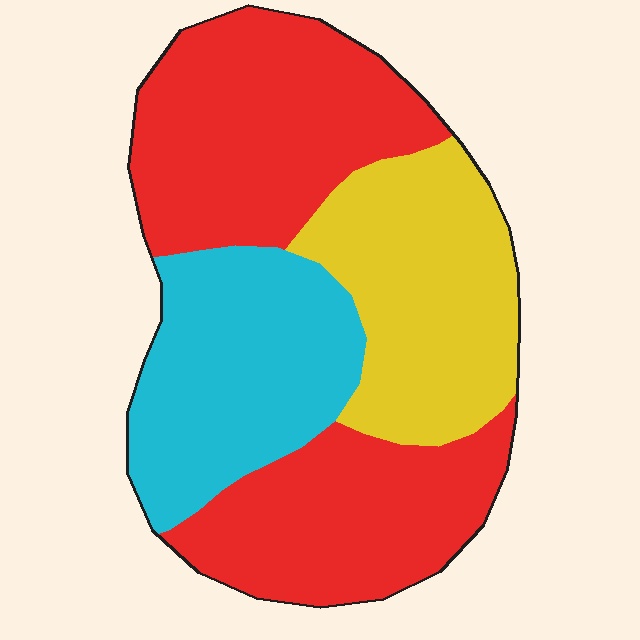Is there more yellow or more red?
Red.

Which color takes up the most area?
Red, at roughly 50%.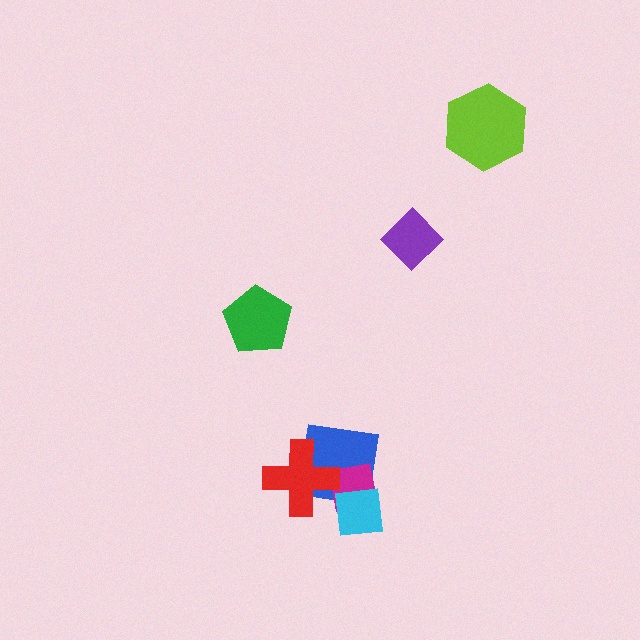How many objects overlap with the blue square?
3 objects overlap with the blue square.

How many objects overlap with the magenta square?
3 objects overlap with the magenta square.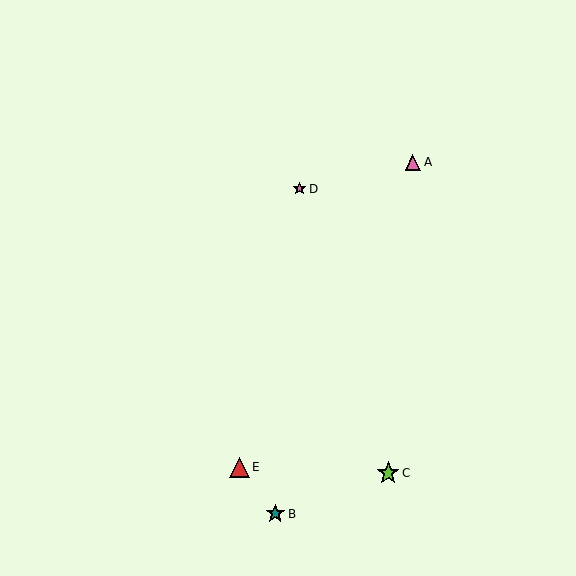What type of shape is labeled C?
Shape C is a lime star.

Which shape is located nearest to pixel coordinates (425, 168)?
The pink triangle (labeled A) at (413, 162) is nearest to that location.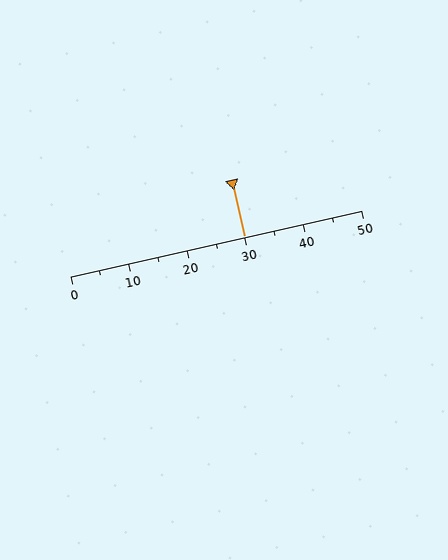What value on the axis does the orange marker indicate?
The marker indicates approximately 30.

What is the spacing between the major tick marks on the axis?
The major ticks are spaced 10 apart.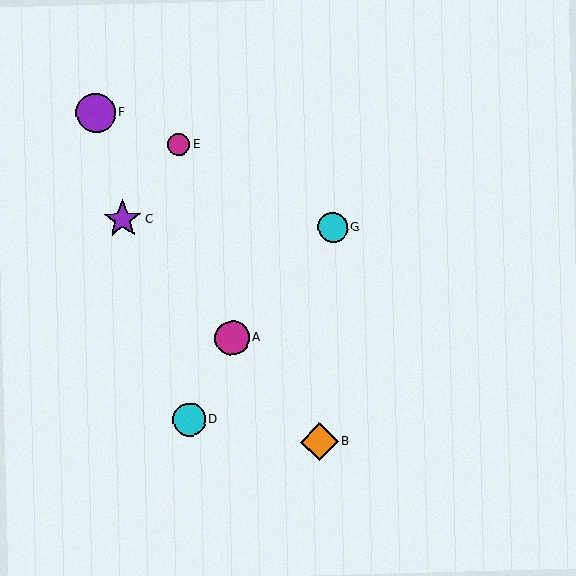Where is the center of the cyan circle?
The center of the cyan circle is at (333, 227).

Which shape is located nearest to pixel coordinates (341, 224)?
The cyan circle (labeled G) at (333, 227) is nearest to that location.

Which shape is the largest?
The purple circle (labeled F) is the largest.